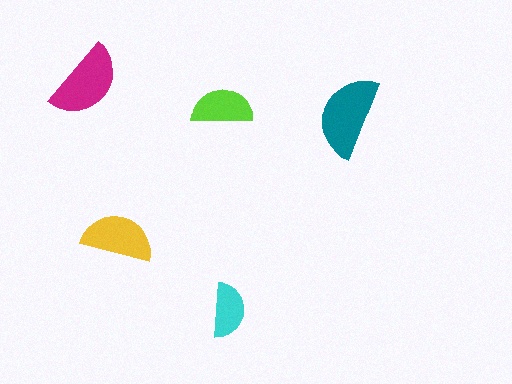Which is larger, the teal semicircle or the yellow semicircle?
The teal one.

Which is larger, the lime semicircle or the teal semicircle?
The teal one.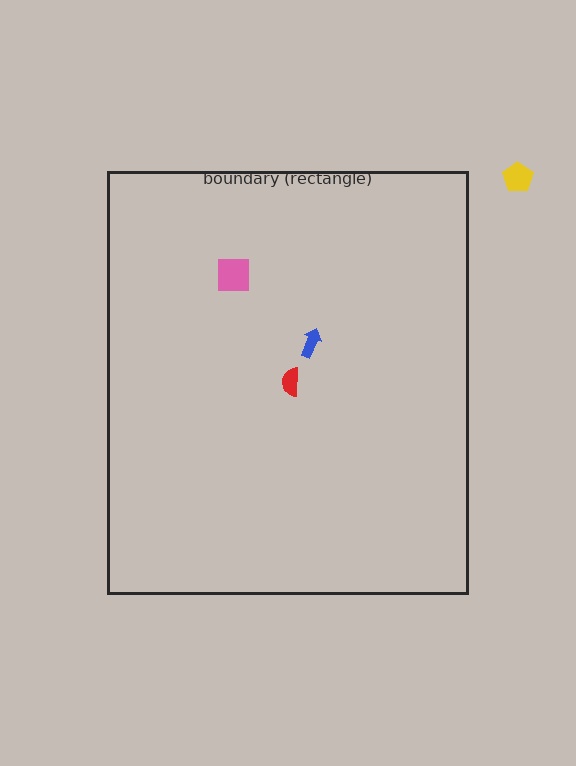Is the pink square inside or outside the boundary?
Inside.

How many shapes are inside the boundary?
3 inside, 1 outside.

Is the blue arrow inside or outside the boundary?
Inside.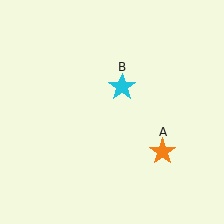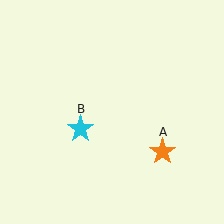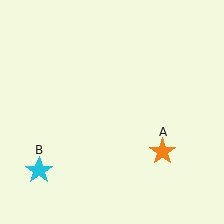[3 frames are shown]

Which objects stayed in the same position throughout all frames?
Orange star (object A) remained stationary.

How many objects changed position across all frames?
1 object changed position: cyan star (object B).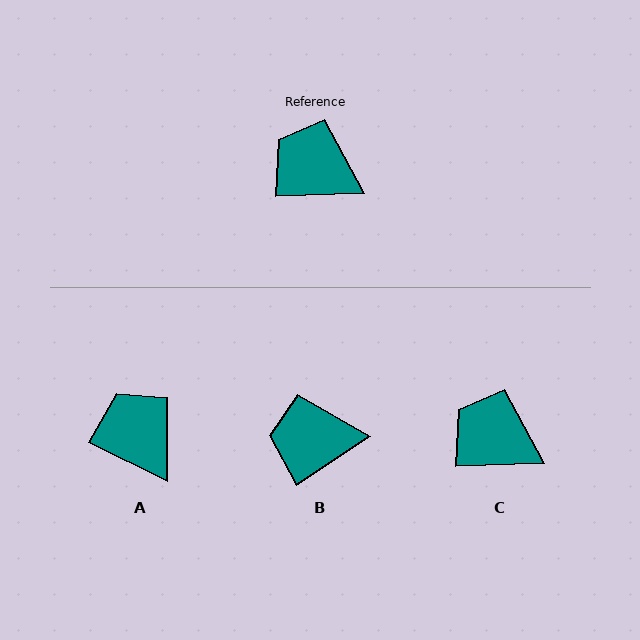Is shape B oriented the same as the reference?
No, it is off by about 32 degrees.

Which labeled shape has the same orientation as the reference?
C.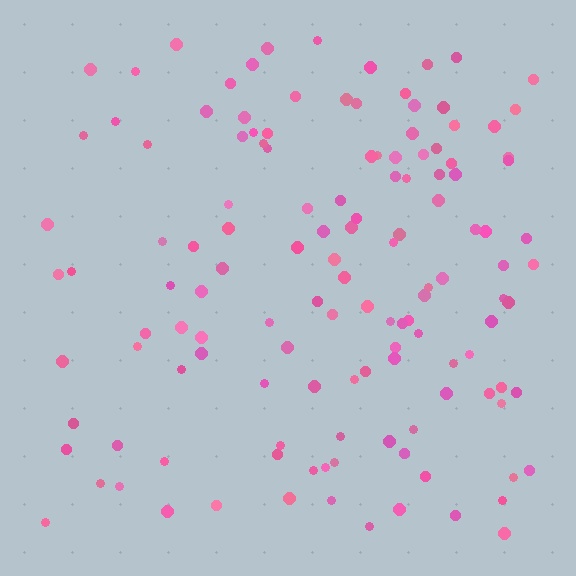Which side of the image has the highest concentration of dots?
The right.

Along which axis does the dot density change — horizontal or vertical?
Horizontal.